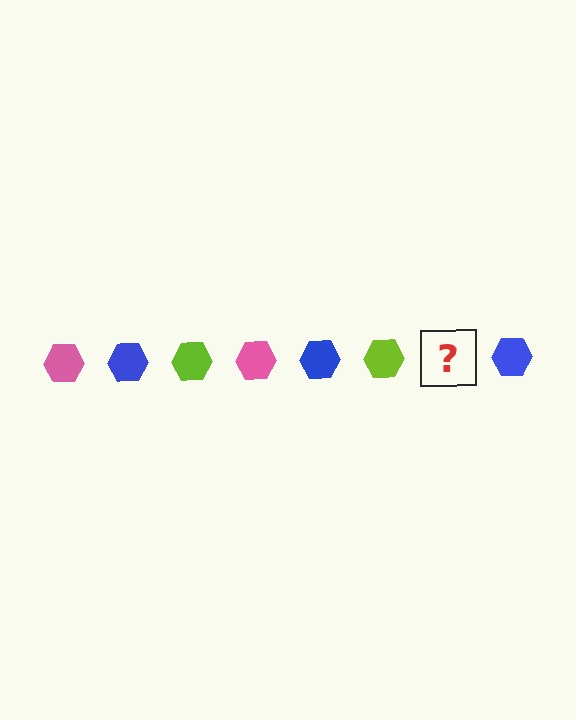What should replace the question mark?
The question mark should be replaced with a pink hexagon.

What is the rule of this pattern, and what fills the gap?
The rule is that the pattern cycles through pink, blue, lime hexagons. The gap should be filled with a pink hexagon.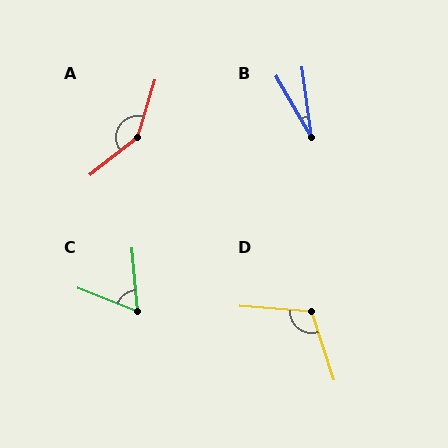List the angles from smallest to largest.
B (22°), C (63°), D (112°), A (146°).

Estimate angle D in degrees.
Approximately 112 degrees.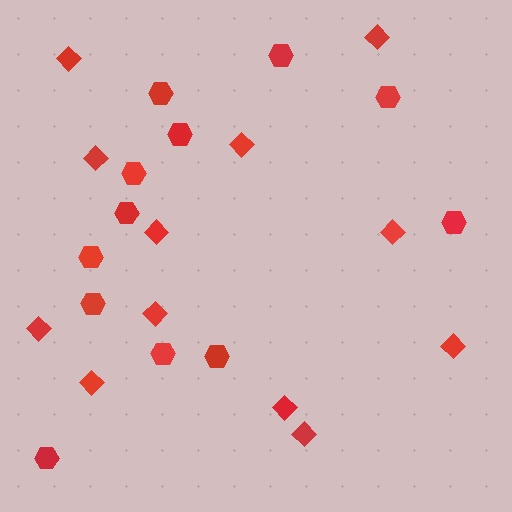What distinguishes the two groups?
There are 2 groups: one group of hexagons (12) and one group of diamonds (12).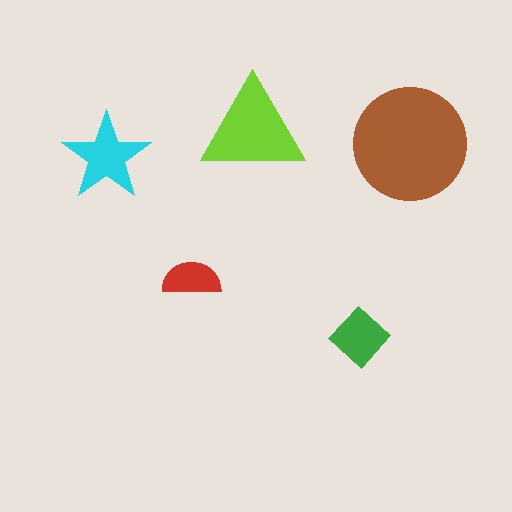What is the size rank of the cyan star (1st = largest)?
3rd.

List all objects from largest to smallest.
The brown circle, the lime triangle, the cyan star, the green diamond, the red semicircle.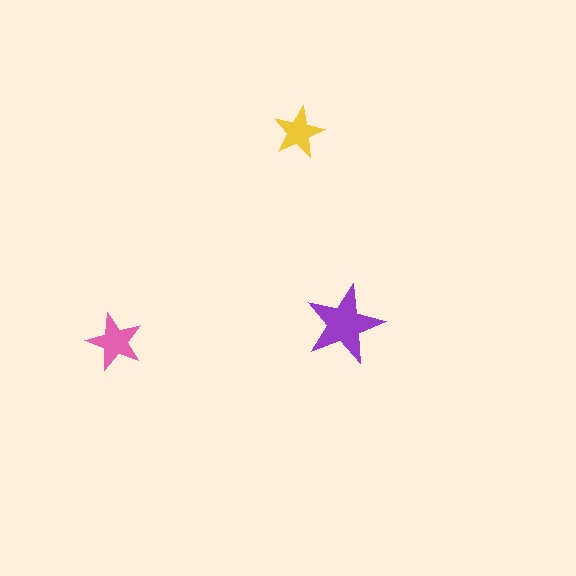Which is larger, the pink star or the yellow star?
The pink one.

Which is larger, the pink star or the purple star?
The purple one.